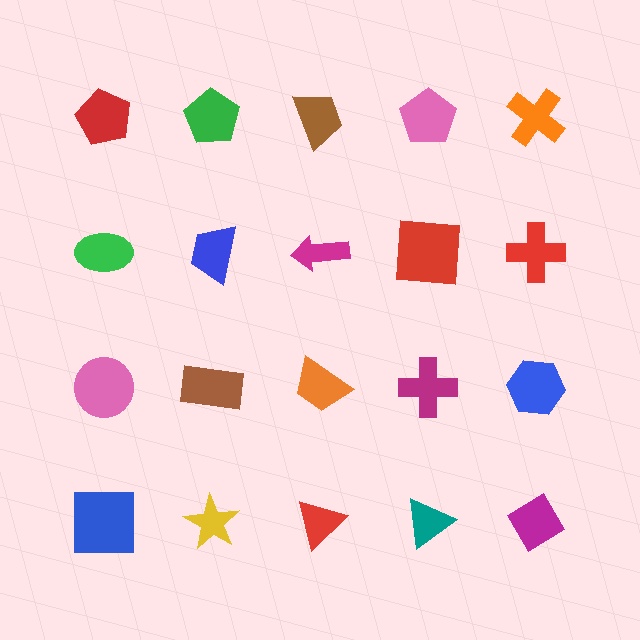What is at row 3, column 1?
A pink circle.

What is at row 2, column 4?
A red square.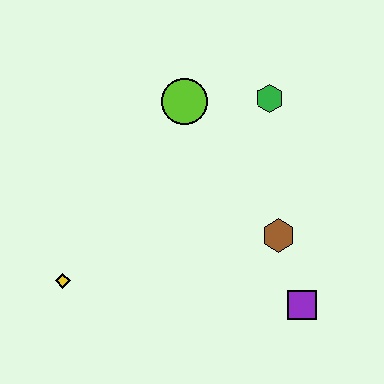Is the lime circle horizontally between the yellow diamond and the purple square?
Yes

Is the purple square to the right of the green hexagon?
Yes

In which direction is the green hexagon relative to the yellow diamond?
The green hexagon is to the right of the yellow diamond.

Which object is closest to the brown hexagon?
The purple square is closest to the brown hexagon.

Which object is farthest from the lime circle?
The purple square is farthest from the lime circle.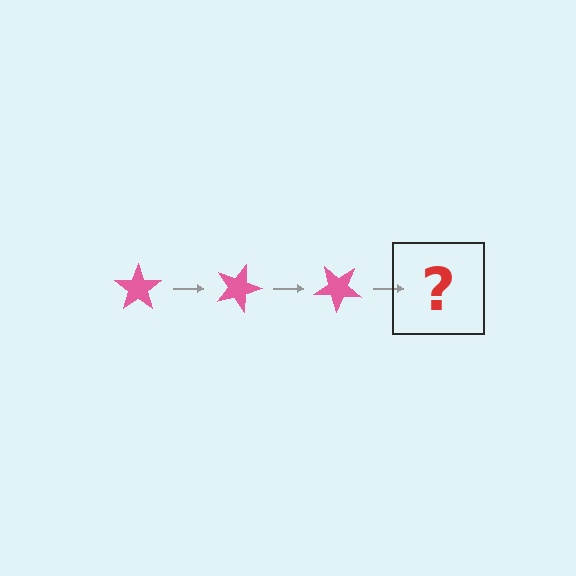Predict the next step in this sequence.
The next step is a pink star rotated 60 degrees.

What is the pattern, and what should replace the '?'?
The pattern is that the star rotates 20 degrees each step. The '?' should be a pink star rotated 60 degrees.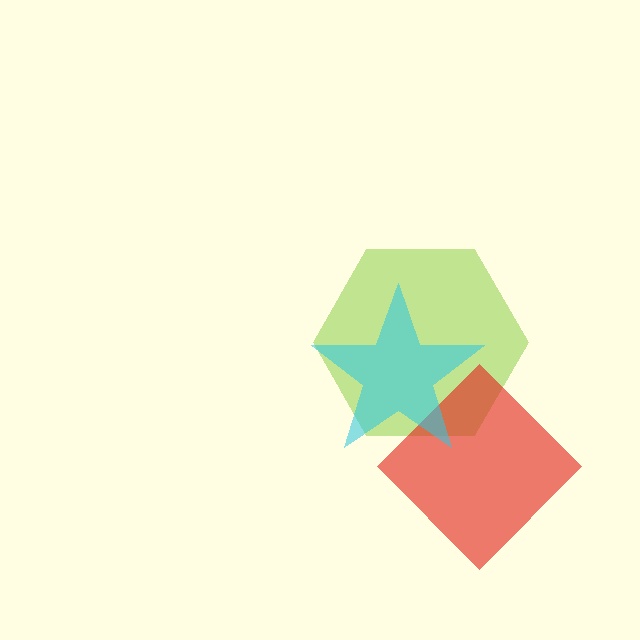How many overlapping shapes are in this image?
There are 3 overlapping shapes in the image.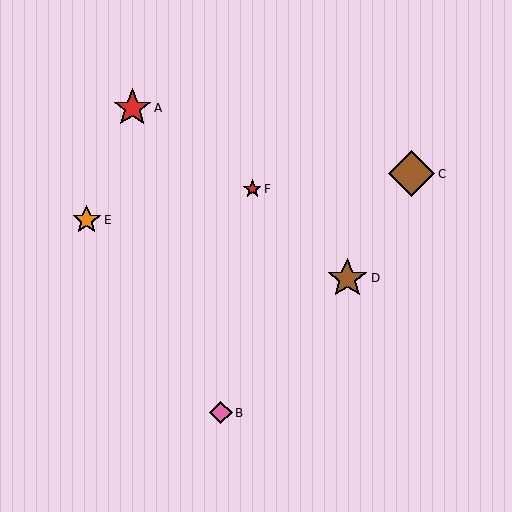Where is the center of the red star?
The center of the red star is at (132, 108).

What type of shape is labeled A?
Shape A is a red star.